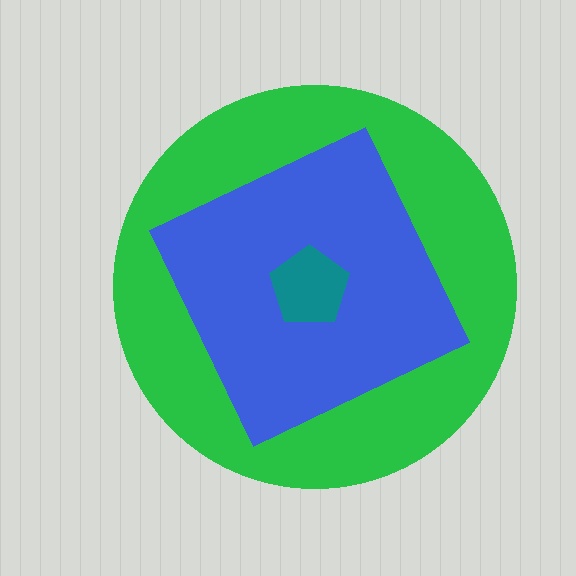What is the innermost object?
The teal pentagon.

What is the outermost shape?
The green circle.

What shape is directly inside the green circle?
The blue diamond.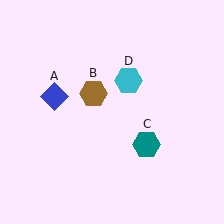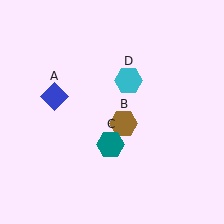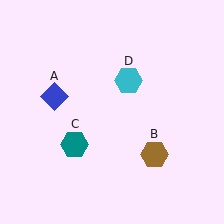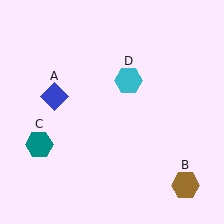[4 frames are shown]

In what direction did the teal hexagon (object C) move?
The teal hexagon (object C) moved left.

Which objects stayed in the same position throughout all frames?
Blue diamond (object A) and cyan hexagon (object D) remained stationary.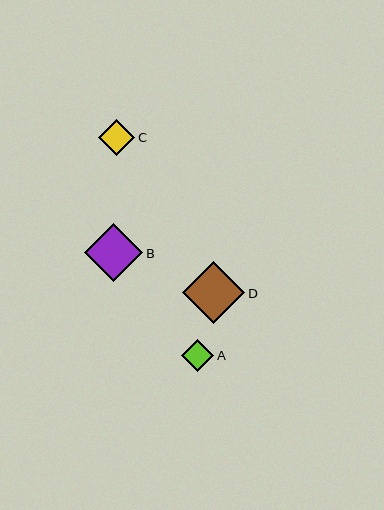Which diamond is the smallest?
Diamond A is the smallest with a size of approximately 32 pixels.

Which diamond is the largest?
Diamond D is the largest with a size of approximately 62 pixels.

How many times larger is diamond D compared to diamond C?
Diamond D is approximately 1.7 times the size of diamond C.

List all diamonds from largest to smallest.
From largest to smallest: D, B, C, A.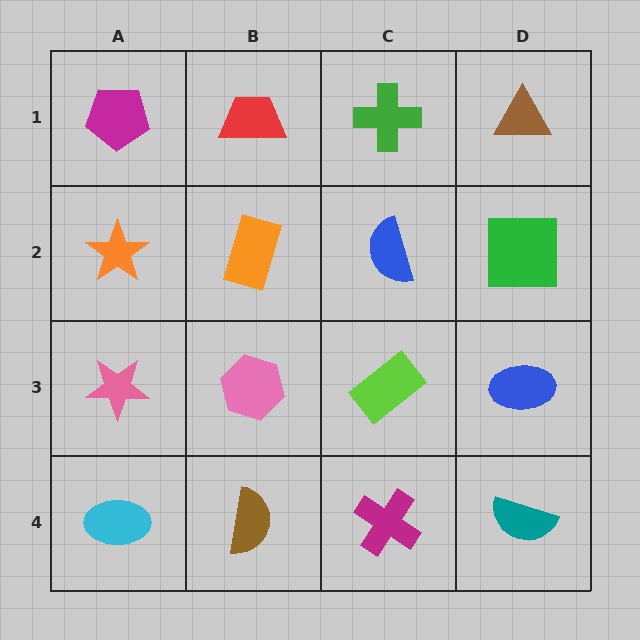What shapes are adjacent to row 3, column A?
An orange star (row 2, column A), a cyan ellipse (row 4, column A), a pink hexagon (row 3, column B).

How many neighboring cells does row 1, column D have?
2.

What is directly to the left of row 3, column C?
A pink hexagon.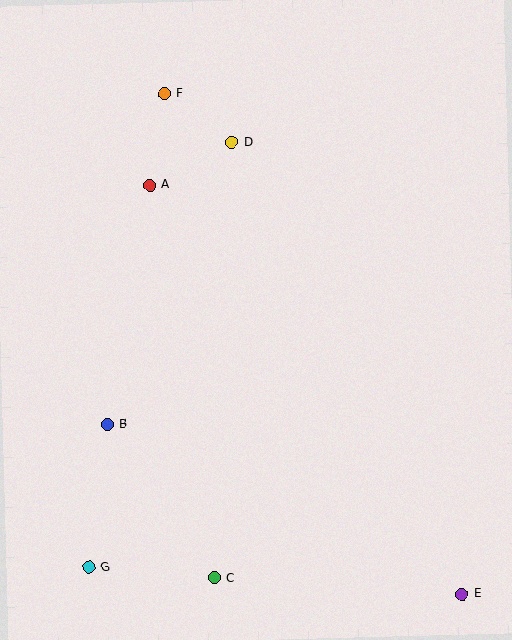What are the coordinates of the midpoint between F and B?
The midpoint between F and B is at (135, 259).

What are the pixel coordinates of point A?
Point A is at (150, 185).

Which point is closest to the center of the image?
Point A at (150, 185) is closest to the center.